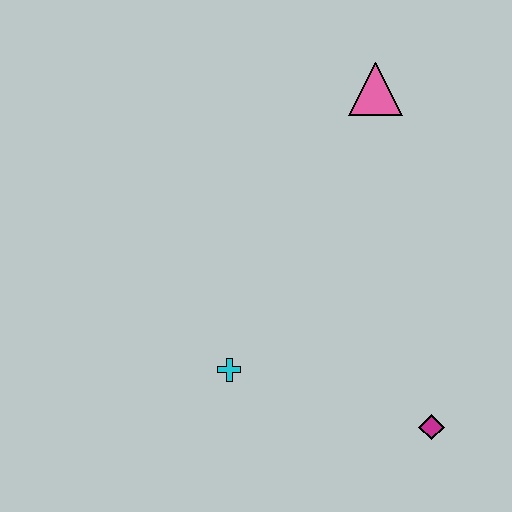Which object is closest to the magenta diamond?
The cyan cross is closest to the magenta diamond.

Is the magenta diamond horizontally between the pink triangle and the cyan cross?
No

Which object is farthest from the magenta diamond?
The pink triangle is farthest from the magenta diamond.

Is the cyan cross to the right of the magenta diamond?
No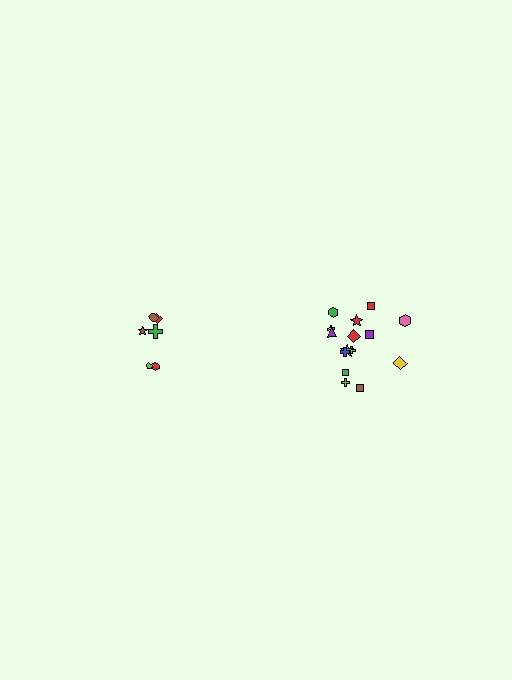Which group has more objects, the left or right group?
The right group.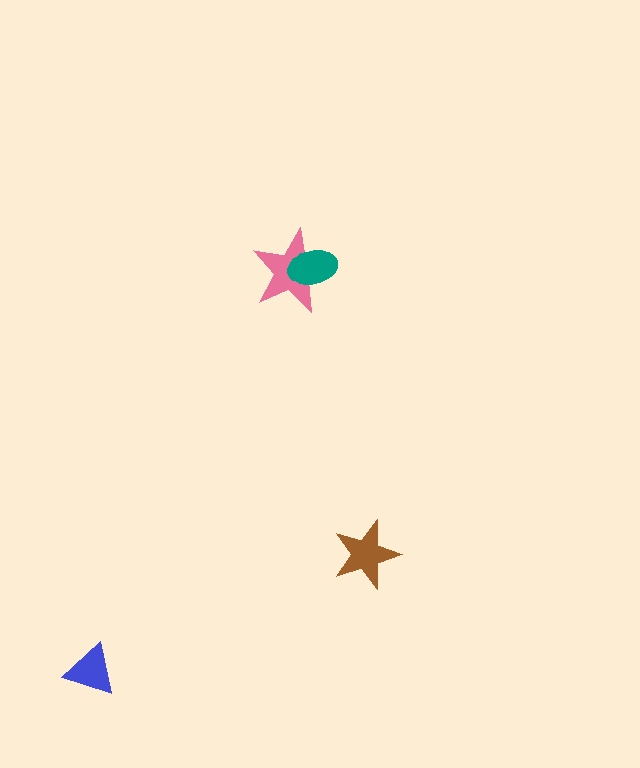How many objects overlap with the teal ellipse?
1 object overlaps with the teal ellipse.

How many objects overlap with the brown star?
0 objects overlap with the brown star.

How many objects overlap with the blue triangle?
0 objects overlap with the blue triangle.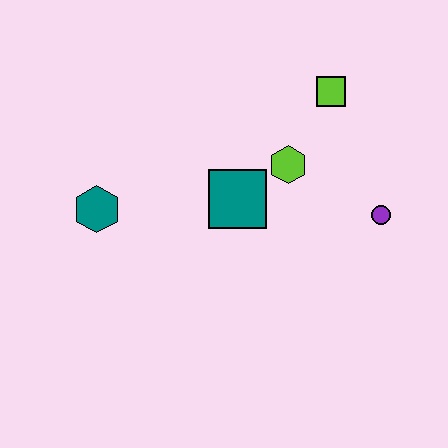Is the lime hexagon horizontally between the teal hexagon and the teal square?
No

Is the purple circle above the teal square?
No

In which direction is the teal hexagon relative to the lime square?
The teal hexagon is to the left of the lime square.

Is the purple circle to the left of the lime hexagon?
No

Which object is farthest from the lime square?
The teal hexagon is farthest from the lime square.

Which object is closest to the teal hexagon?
The teal square is closest to the teal hexagon.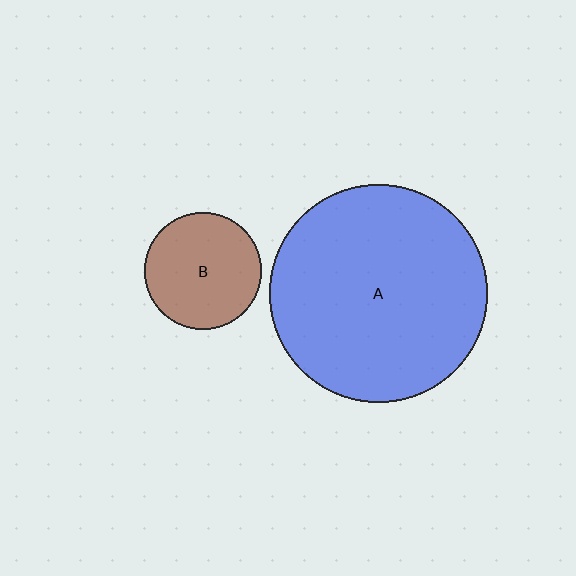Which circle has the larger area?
Circle A (blue).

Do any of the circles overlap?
No, none of the circles overlap.